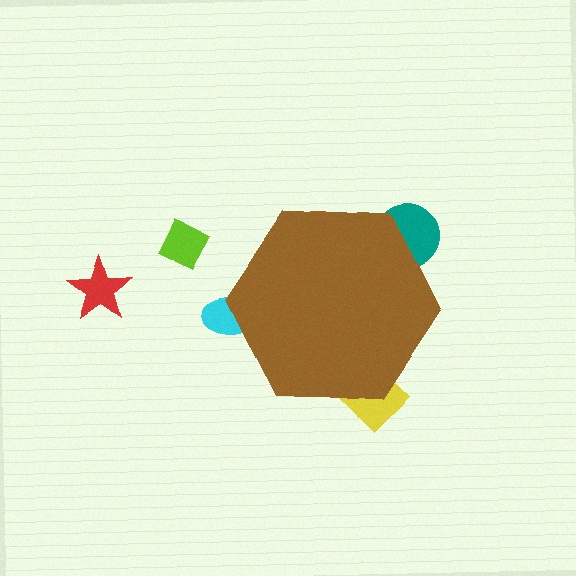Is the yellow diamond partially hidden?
Yes, the yellow diamond is partially hidden behind the brown hexagon.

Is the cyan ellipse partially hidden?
Yes, the cyan ellipse is partially hidden behind the brown hexagon.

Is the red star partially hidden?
No, the red star is fully visible.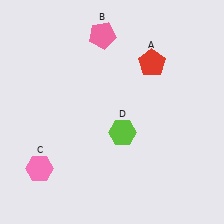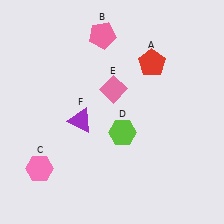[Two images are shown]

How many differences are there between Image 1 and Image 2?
There are 2 differences between the two images.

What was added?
A pink diamond (E), a purple triangle (F) were added in Image 2.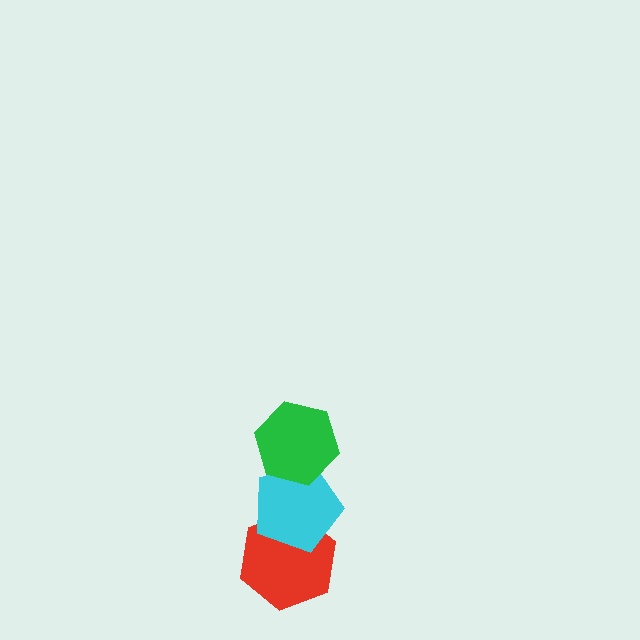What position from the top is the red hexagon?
The red hexagon is 3rd from the top.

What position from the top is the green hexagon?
The green hexagon is 1st from the top.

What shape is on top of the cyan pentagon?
The green hexagon is on top of the cyan pentagon.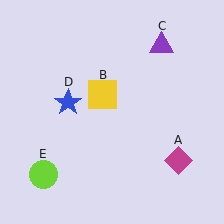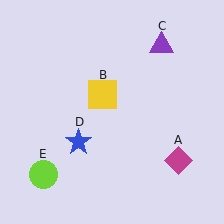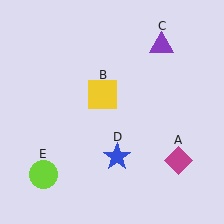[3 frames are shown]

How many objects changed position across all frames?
1 object changed position: blue star (object D).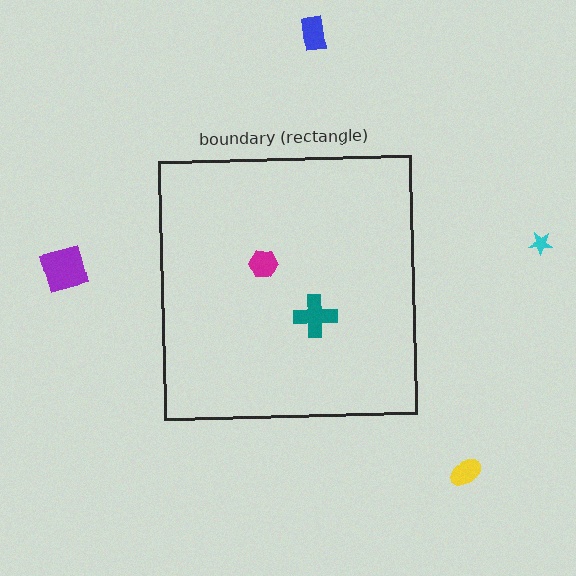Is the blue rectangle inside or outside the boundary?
Outside.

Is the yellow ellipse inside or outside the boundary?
Outside.